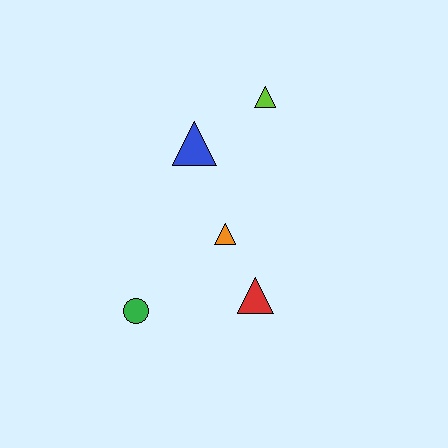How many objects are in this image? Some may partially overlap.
There are 5 objects.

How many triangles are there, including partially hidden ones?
There are 4 triangles.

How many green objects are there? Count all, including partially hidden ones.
There is 1 green object.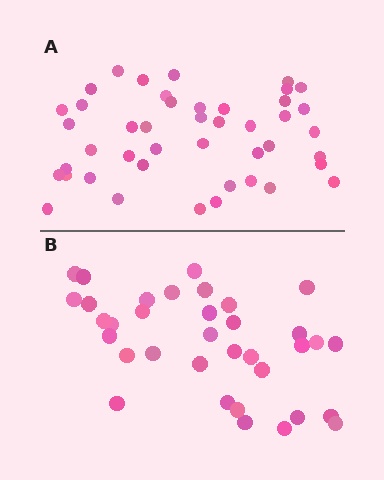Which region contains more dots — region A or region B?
Region A (the top region) has more dots.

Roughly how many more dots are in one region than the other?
Region A has roughly 8 or so more dots than region B.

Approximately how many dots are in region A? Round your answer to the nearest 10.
About 40 dots. (The exact count is 44, which rounds to 40.)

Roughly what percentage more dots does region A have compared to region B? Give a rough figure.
About 25% more.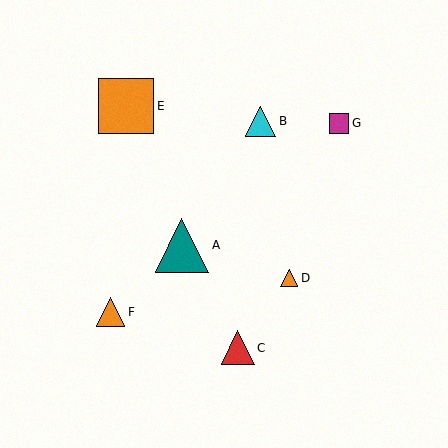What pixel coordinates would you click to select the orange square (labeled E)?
Click at (126, 106) to select the orange square E.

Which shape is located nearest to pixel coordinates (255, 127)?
The cyan triangle (labeled B) at (261, 121) is nearest to that location.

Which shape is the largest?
The orange square (labeled E) is the largest.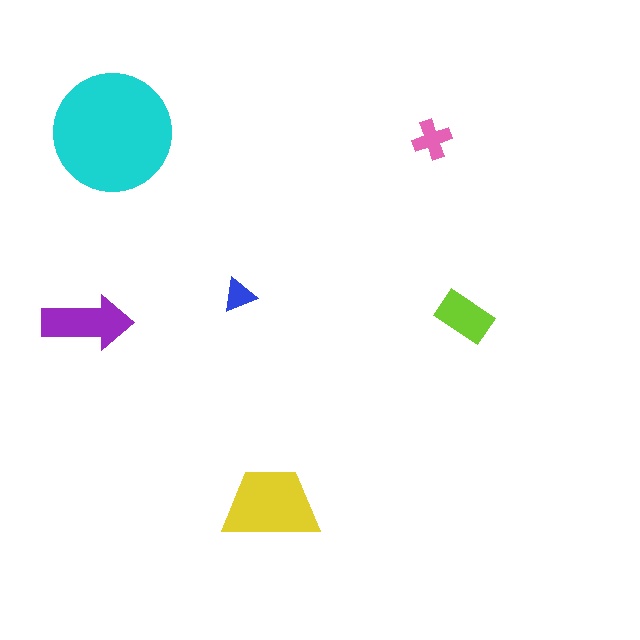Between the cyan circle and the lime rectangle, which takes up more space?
The cyan circle.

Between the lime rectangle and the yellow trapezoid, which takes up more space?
The yellow trapezoid.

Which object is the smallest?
The blue triangle.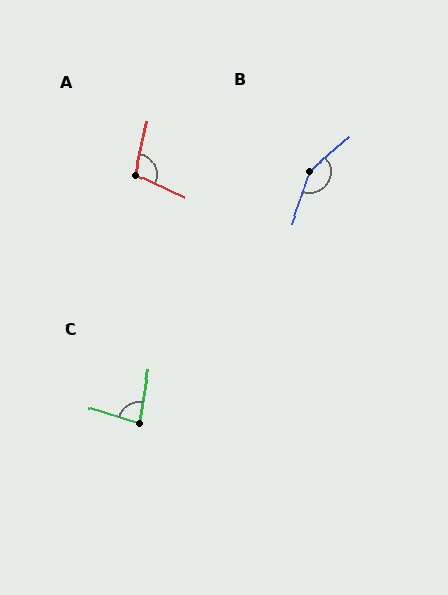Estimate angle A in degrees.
Approximately 102 degrees.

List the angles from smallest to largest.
C (83°), A (102°), B (150°).